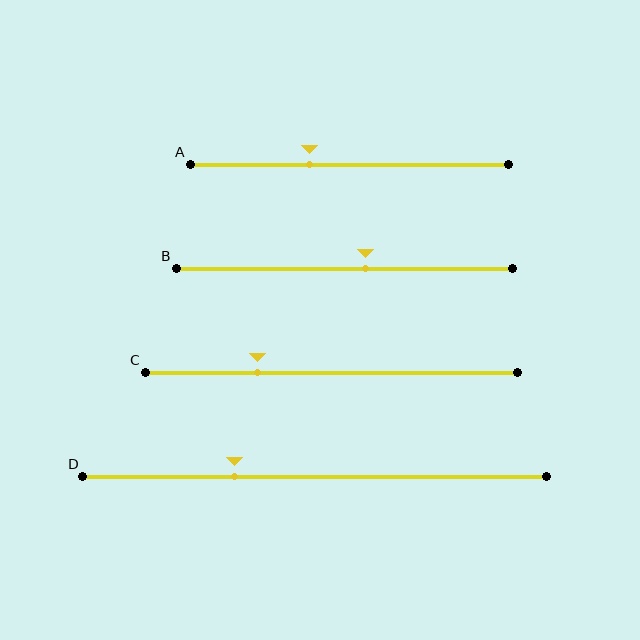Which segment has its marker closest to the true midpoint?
Segment B has its marker closest to the true midpoint.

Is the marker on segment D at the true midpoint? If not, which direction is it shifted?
No, the marker on segment D is shifted to the left by about 17% of the segment length.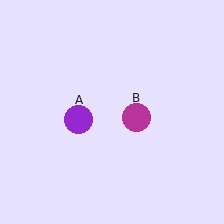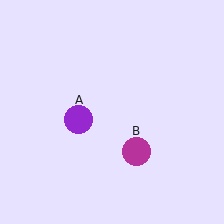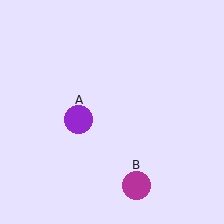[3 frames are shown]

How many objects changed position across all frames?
1 object changed position: magenta circle (object B).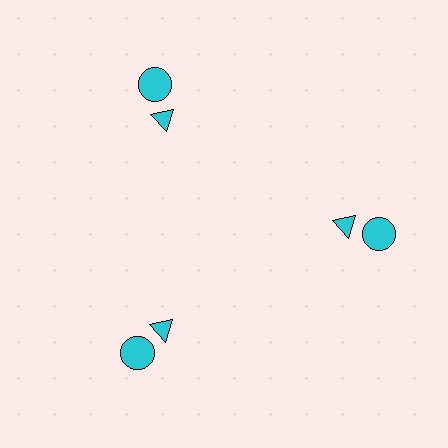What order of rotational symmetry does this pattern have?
This pattern has 3-fold rotational symmetry.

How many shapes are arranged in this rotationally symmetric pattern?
There are 6 shapes, arranged in 3 groups of 2.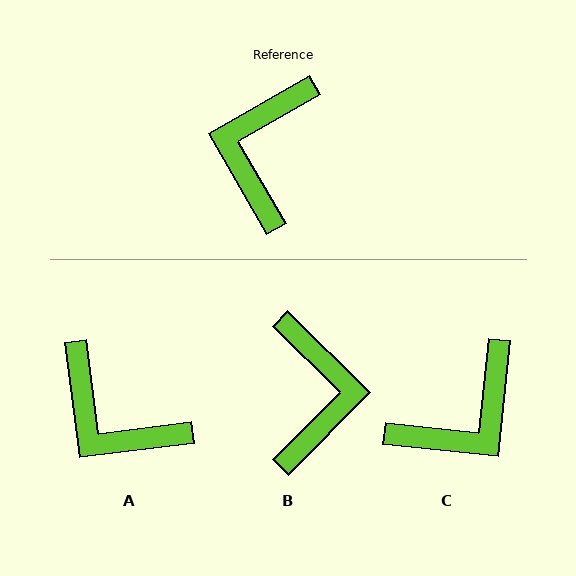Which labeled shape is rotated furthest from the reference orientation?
B, about 165 degrees away.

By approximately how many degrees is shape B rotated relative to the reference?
Approximately 165 degrees clockwise.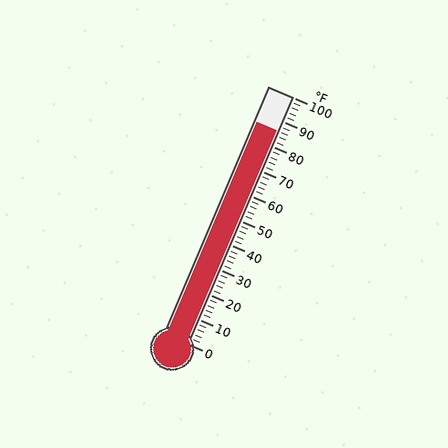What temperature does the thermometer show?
The thermometer shows approximately 86°F.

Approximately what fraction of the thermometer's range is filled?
The thermometer is filled to approximately 85% of its range.